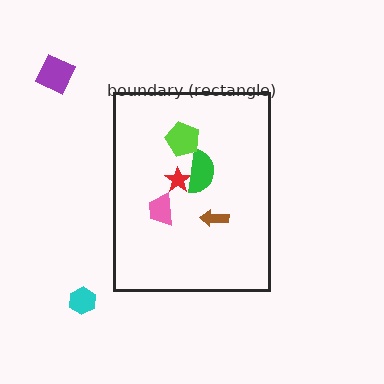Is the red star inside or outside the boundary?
Inside.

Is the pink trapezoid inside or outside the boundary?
Inside.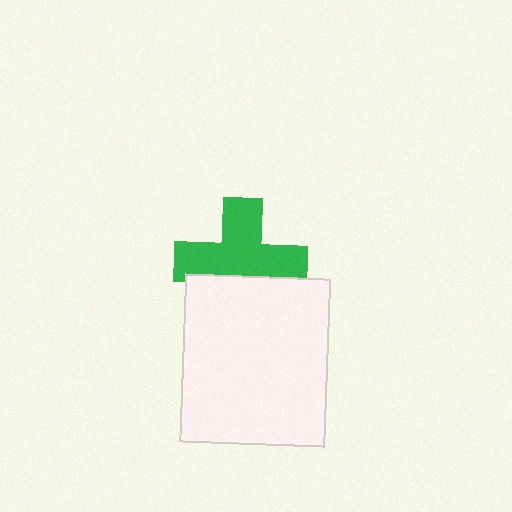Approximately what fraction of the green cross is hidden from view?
Roughly 33% of the green cross is hidden behind the white rectangle.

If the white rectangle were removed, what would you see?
You would see the complete green cross.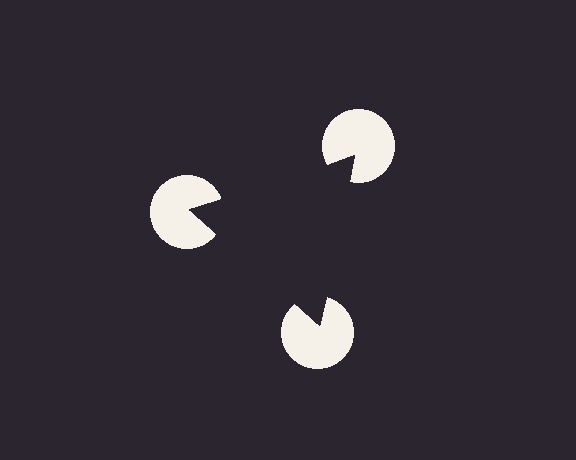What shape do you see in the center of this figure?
An illusory triangle — its edges are inferred from the aligned wedge cuts in the pac-man discs, not physically drawn.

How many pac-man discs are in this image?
There are 3 — one at each vertex of the illusory triangle.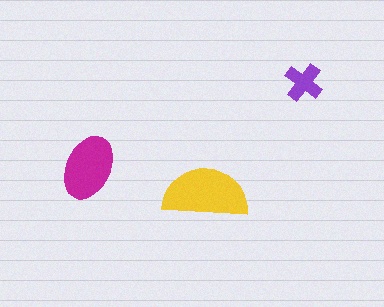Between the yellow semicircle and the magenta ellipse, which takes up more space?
The yellow semicircle.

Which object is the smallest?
The purple cross.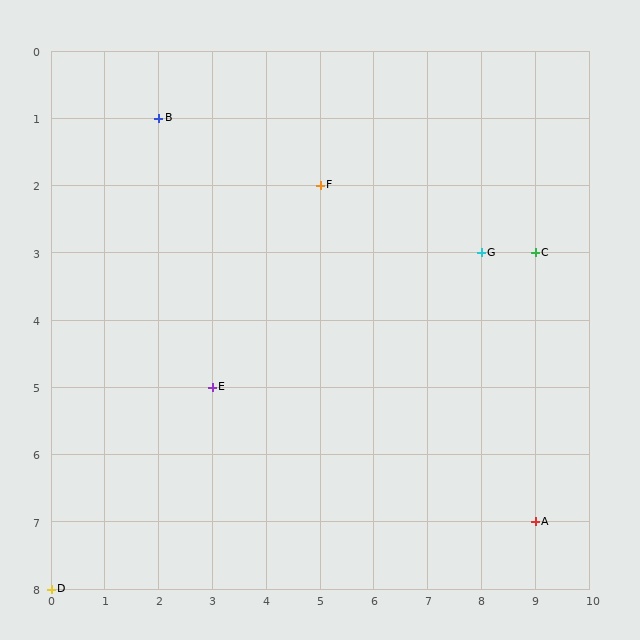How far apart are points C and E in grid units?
Points C and E are 6 columns and 2 rows apart (about 6.3 grid units diagonally).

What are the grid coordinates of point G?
Point G is at grid coordinates (8, 3).